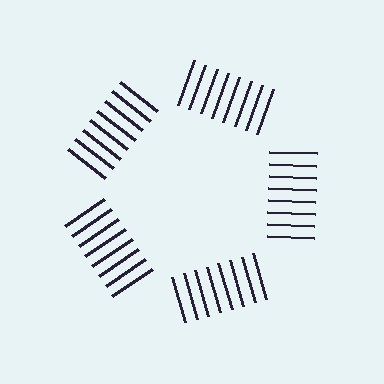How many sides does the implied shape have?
5 sides — the line-ends trace a pentagon.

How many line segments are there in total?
40 — 8 along each of the 5 edges.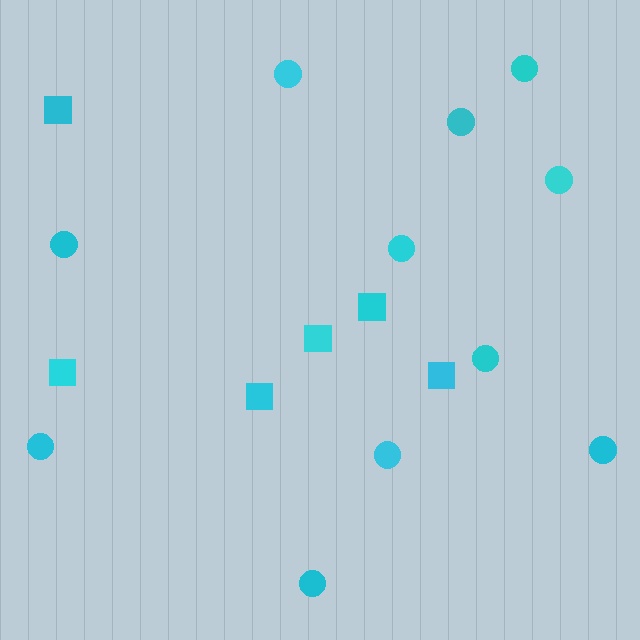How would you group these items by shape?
There are 2 groups: one group of squares (6) and one group of circles (11).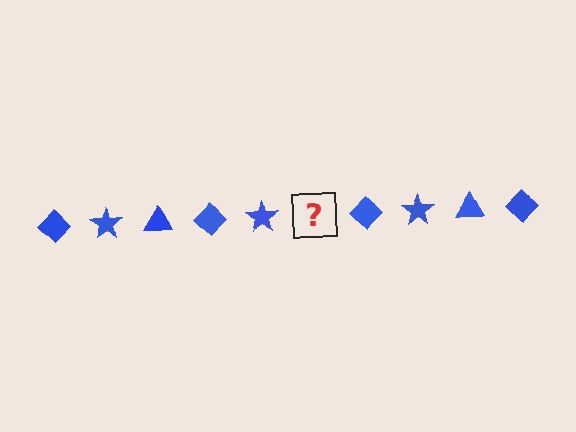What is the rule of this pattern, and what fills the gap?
The rule is that the pattern cycles through diamond, star, triangle shapes in blue. The gap should be filled with a blue triangle.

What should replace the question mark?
The question mark should be replaced with a blue triangle.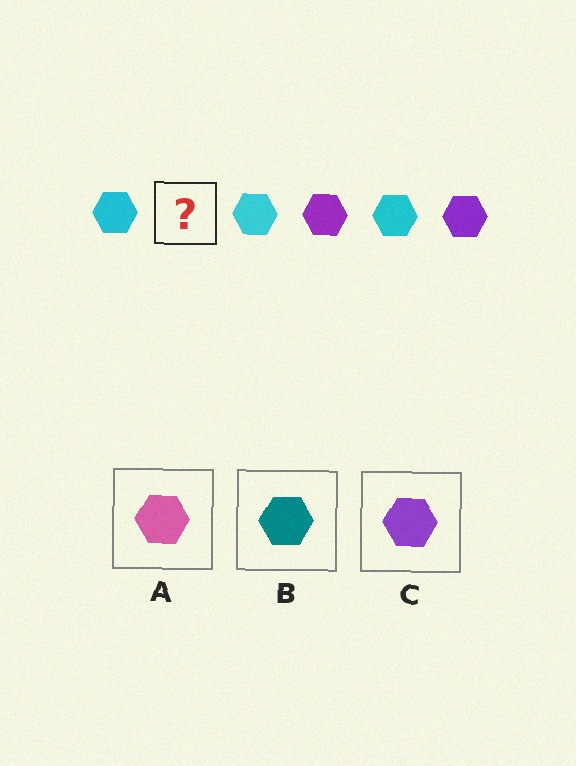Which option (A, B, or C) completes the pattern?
C.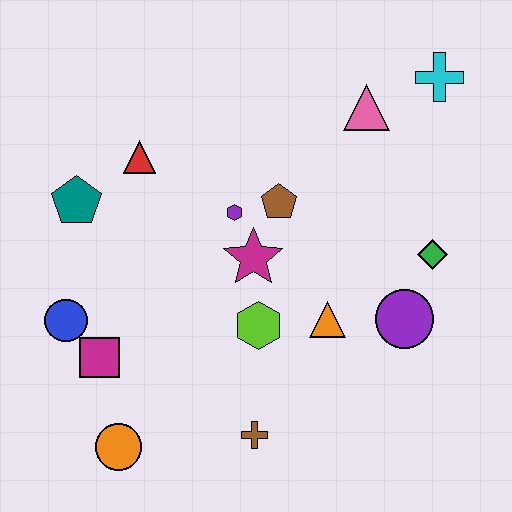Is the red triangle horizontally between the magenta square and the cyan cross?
Yes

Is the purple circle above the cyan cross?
No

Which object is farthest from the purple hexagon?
The orange circle is farthest from the purple hexagon.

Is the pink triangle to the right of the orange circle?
Yes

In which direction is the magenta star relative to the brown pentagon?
The magenta star is below the brown pentagon.